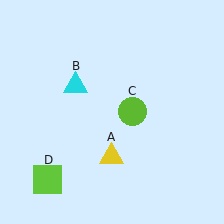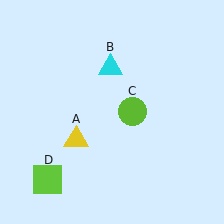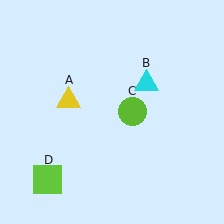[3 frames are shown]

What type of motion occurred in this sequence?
The yellow triangle (object A), cyan triangle (object B) rotated clockwise around the center of the scene.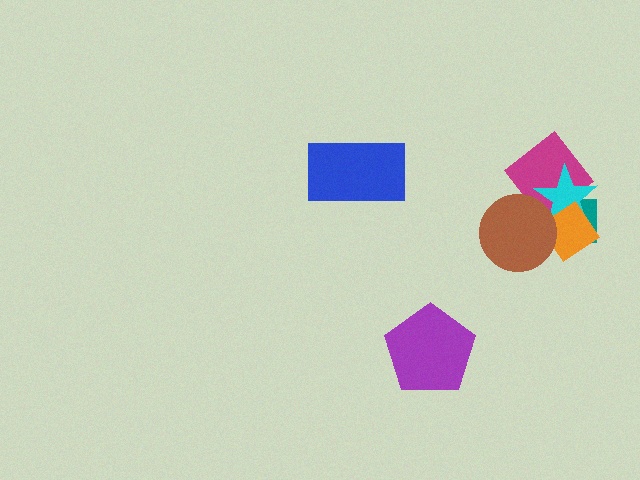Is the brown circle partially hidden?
No, no other shape covers it.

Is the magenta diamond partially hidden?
Yes, it is partially covered by another shape.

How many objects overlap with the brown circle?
4 objects overlap with the brown circle.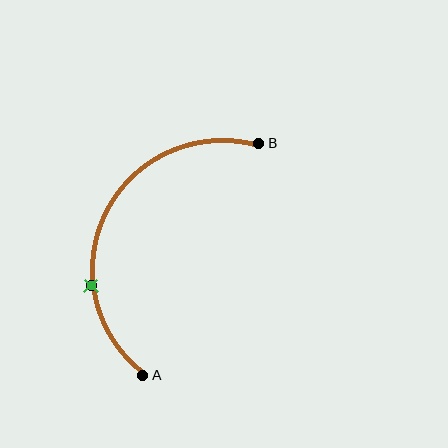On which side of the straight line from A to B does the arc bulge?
The arc bulges to the left of the straight line connecting A and B.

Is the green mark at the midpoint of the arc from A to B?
No. The green mark lies on the arc but is closer to endpoint A. The arc midpoint would be at the point on the curve equidistant along the arc from both A and B.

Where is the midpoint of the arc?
The arc midpoint is the point on the curve farthest from the straight line joining A and B. It sits to the left of that line.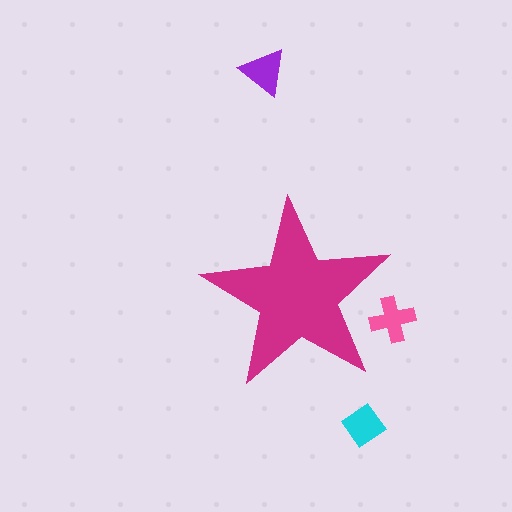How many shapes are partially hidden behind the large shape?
1 shape is partially hidden.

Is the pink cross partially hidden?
Yes, the pink cross is partially hidden behind the magenta star.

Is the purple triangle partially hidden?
No, the purple triangle is fully visible.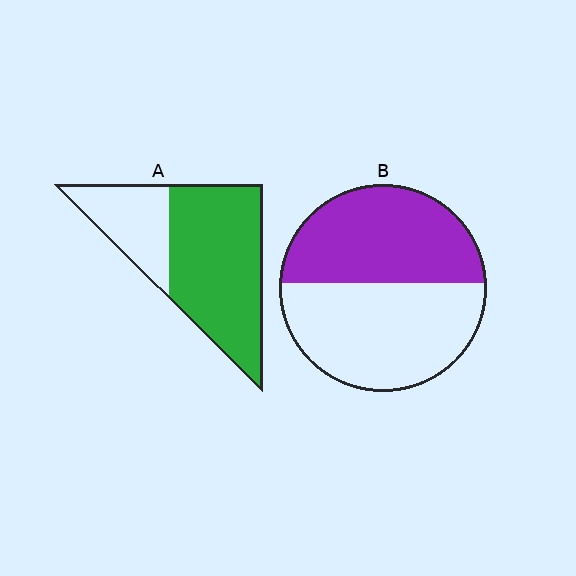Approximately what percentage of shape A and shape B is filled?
A is approximately 70% and B is approximately 45%.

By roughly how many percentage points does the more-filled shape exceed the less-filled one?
By roughly 25 percentage points (A over B).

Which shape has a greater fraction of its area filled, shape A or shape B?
Shape A.